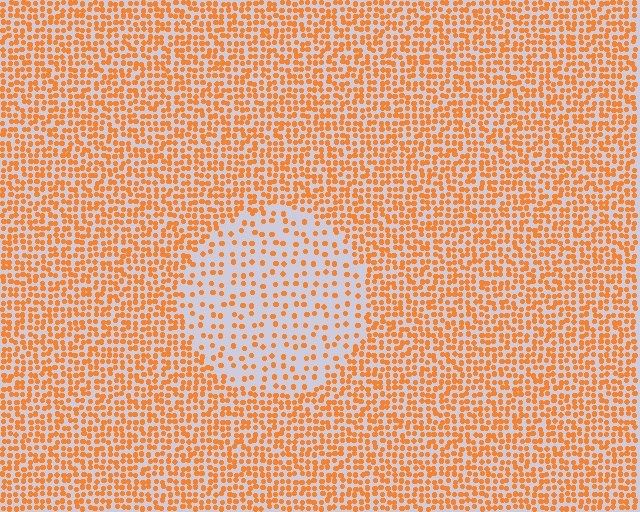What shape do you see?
I see a circle.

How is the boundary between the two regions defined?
The boundary is defined by a change in element density (approximately 2.4x ratio). All elements are the same color, size, and shape.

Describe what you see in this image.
The image contains small orange elements arranged at two different densities. A circle-shaped region is visible where the elements are less densely packed than the surrounding area.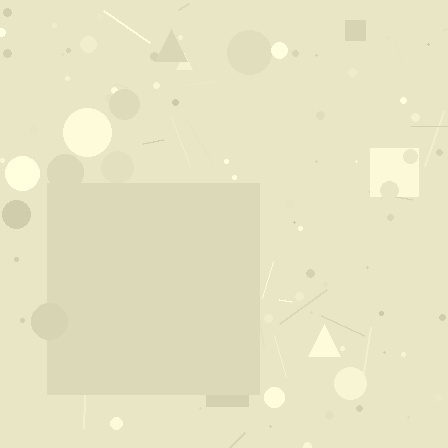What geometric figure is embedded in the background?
A square is embedded in the background.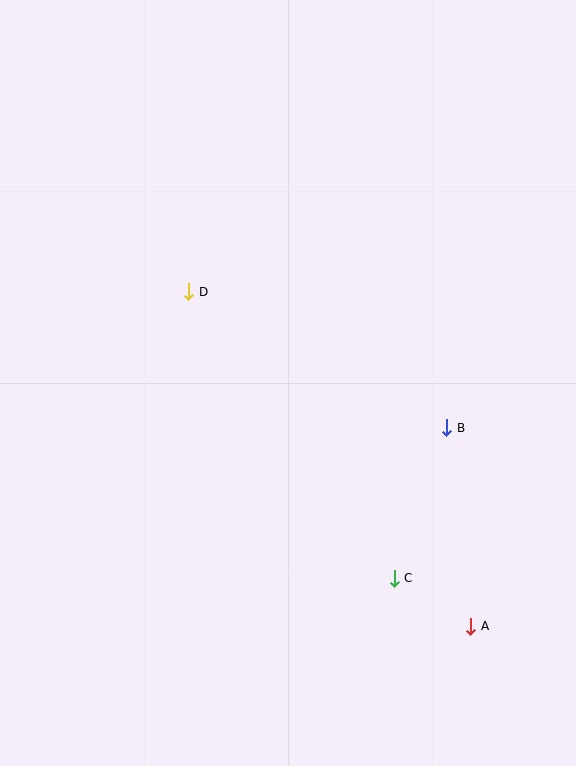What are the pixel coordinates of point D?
Point D is at (189, 292).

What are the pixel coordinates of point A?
Point A is at (471, 626).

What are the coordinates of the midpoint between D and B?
The midpoint between D and B is at (318, 360).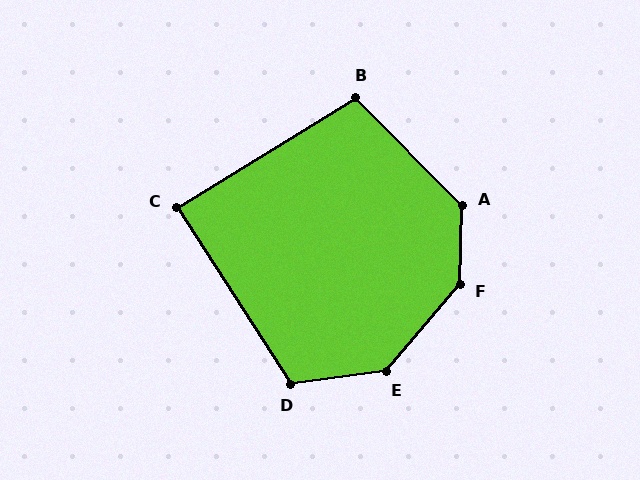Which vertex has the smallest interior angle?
C, at approximately 89 degrees.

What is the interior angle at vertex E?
Approximately 138 degrees (obtuse).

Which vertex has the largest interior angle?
F, at approximately 142 degrees.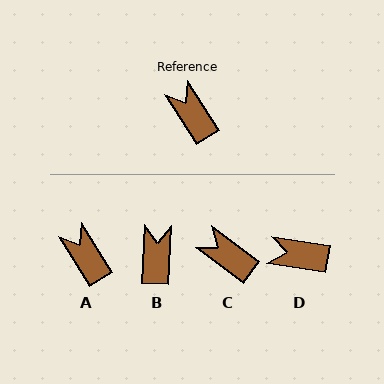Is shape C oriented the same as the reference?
No, it is off by about 21 degrees.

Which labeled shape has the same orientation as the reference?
A.